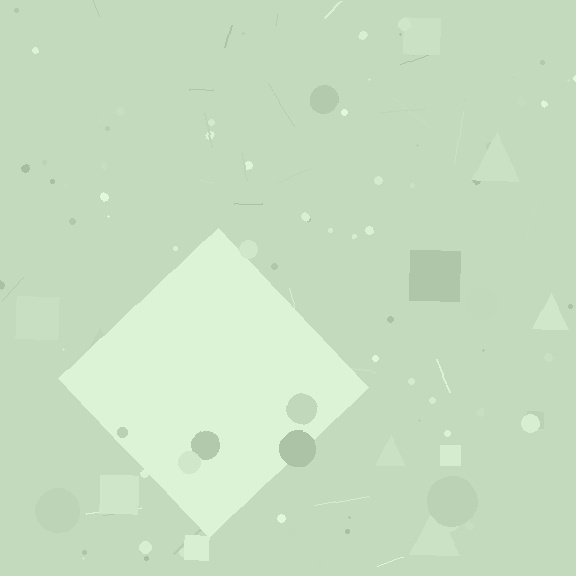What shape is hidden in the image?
A diamond is hidden in the image.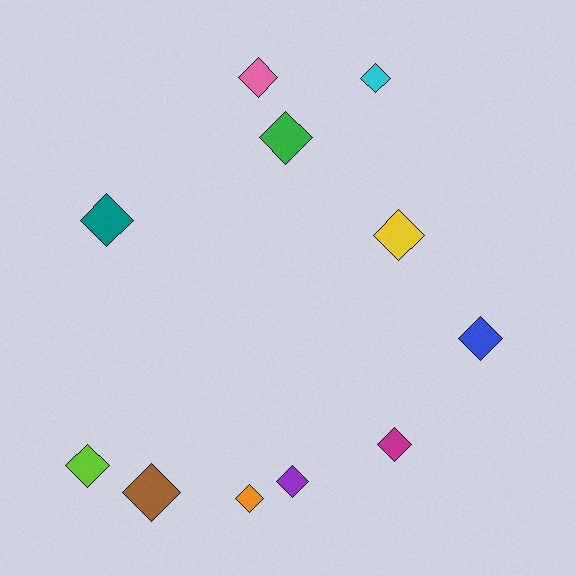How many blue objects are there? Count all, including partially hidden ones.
There is 1 blue object.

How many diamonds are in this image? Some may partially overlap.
There are 11 diamonds.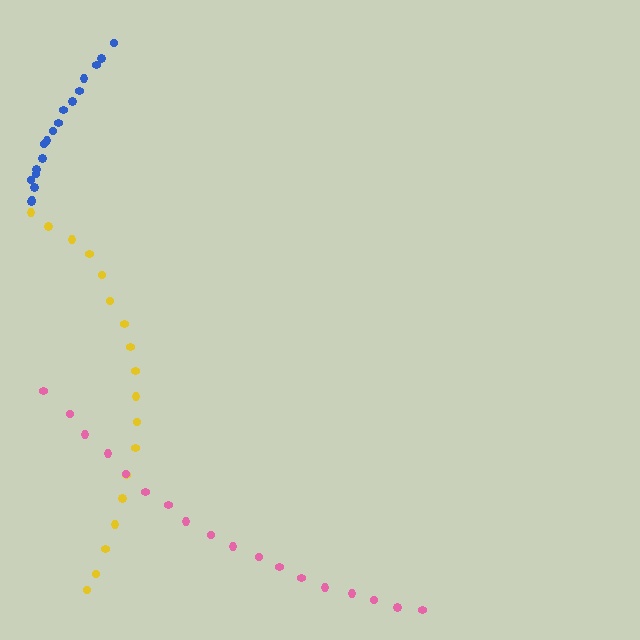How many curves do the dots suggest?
There are 3 distinct paths.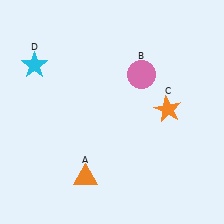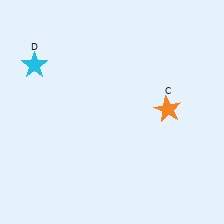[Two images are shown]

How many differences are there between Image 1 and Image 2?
There are 2 differences between the two images.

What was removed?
The orange triangle (A), the pink circle (B) were removed in Image 2.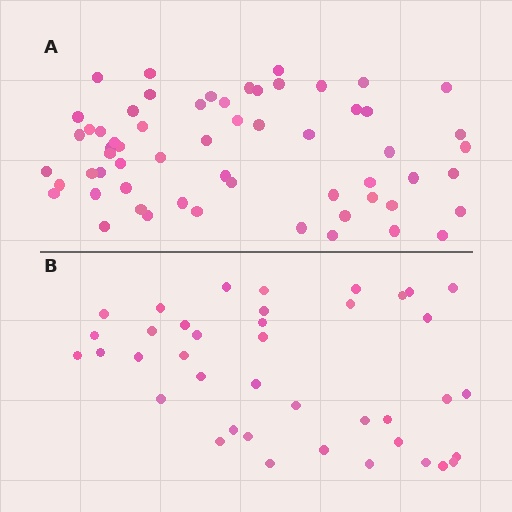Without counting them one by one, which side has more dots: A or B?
Region A (the top region) has more dots.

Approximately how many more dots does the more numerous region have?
Region A has approximately 20 more dots than region B.